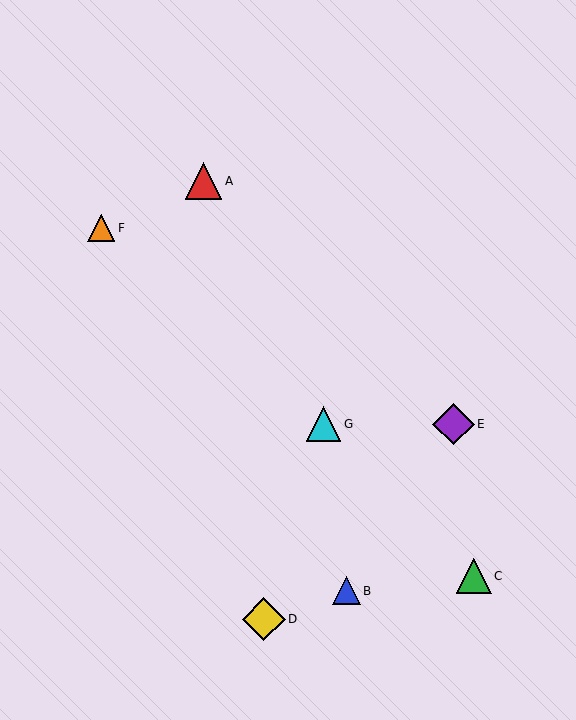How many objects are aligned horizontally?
2 objects (E, G) are aligned horizontally.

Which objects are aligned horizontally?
Objects E, G are aligned horizontally.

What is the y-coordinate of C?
Object C is at y≈576.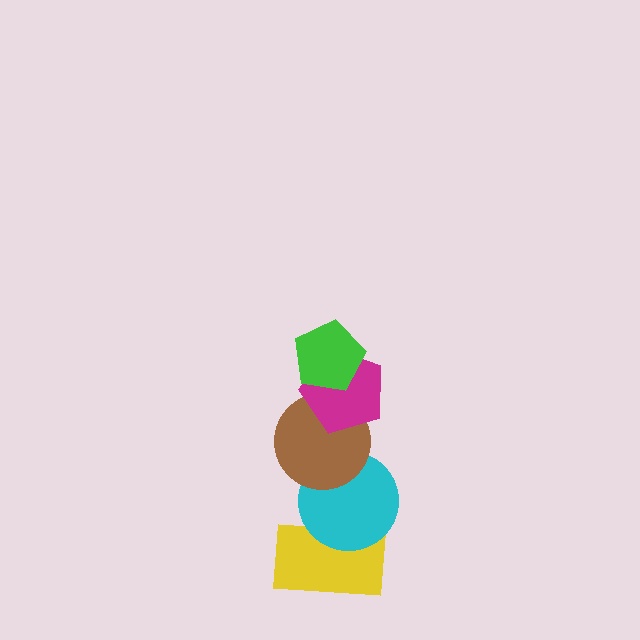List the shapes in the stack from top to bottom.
From top to bottom: the green pentagon, the magenta pentagon, the brown circle, the cyan circle, the yellow rectangle.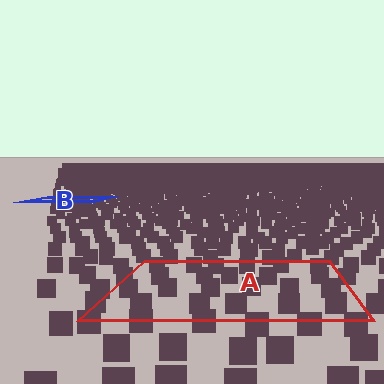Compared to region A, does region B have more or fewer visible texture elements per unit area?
Region B has more texture elements per unit area — they are packed more densely because it is farther away.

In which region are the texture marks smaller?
The texture marks are smaller in region B, because it is farther away.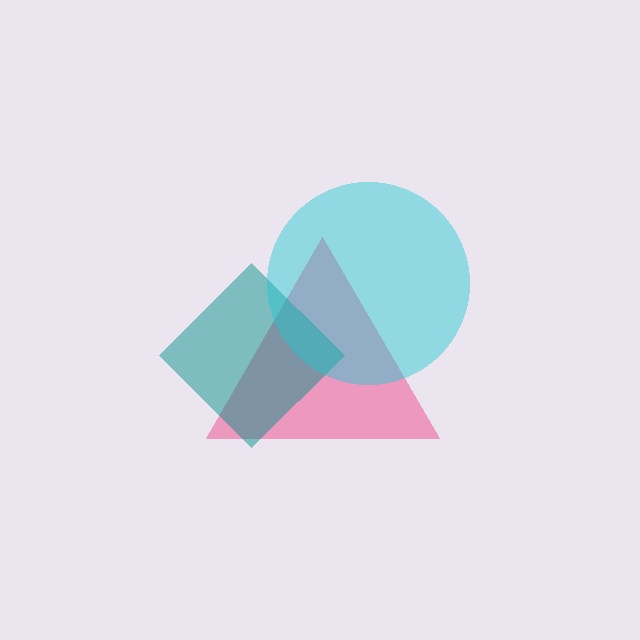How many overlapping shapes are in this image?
There are 3 overlapping shapes in the image.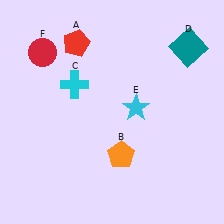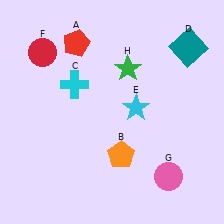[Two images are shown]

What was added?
A pink circle (G), a green star (H) were added in Image 2.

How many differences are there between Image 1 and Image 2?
There are 2 differences between the two images.